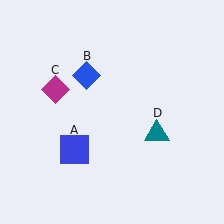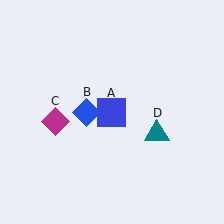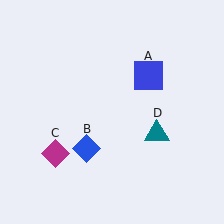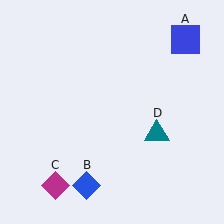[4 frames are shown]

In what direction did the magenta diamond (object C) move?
The magenta diamond (object C) moved down.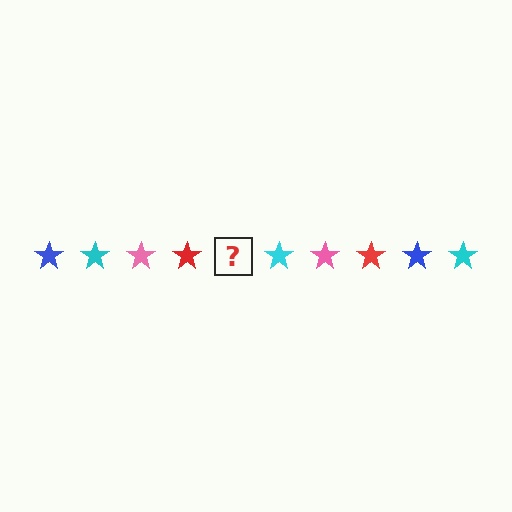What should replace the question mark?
The question mark should be replaced with a blue star.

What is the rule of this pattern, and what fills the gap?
The rule is that the pattern cycles through blue, cyan, pink, red stars. The gap should be filled with a blue star.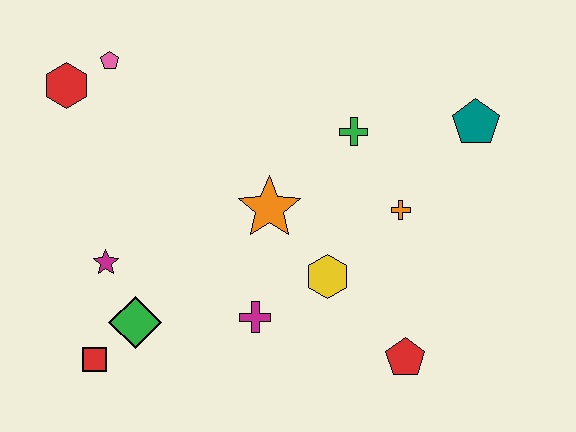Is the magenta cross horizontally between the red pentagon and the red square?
Yes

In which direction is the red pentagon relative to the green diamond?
The red pentagon is to the right of the green diamond.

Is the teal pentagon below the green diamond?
No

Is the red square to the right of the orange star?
No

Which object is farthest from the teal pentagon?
The red square is farthest from the teal pentagon.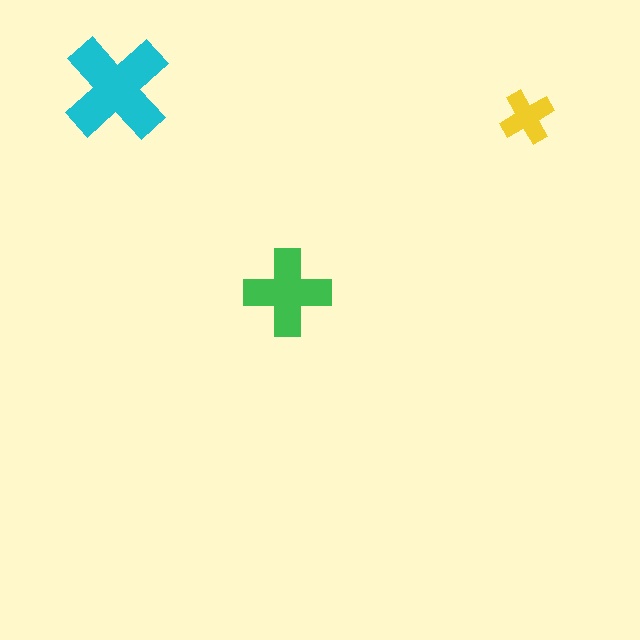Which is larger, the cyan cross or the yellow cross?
The cyan one.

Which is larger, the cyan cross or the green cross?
The cyan one.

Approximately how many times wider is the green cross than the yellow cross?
About 1.5 times wider.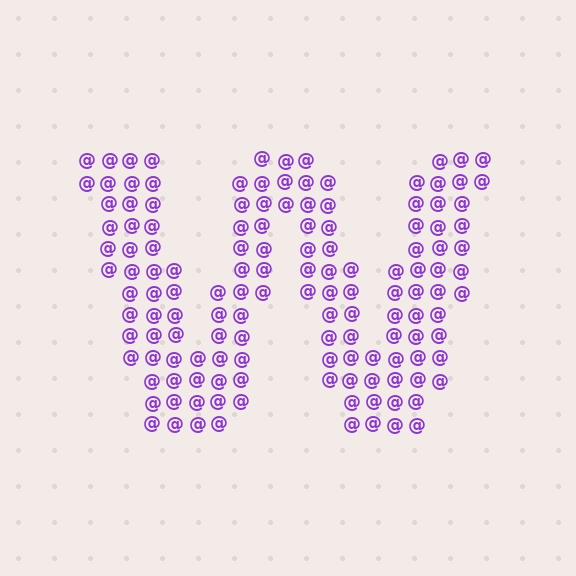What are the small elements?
The small elements are at signs.